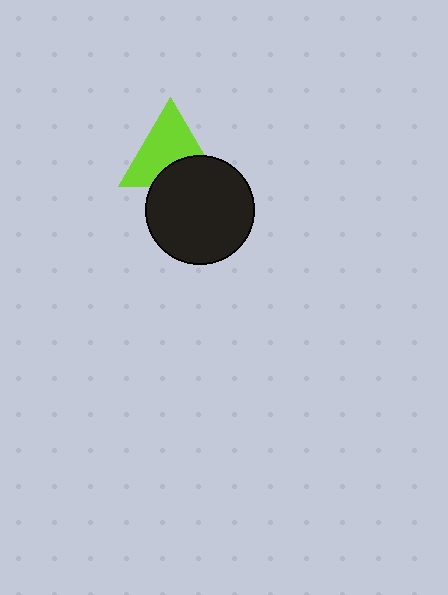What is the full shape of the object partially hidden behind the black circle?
The partially hidden object is a lime triangle.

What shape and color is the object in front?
The object in front is a black circle.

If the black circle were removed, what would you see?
You would see the complete lime triangle.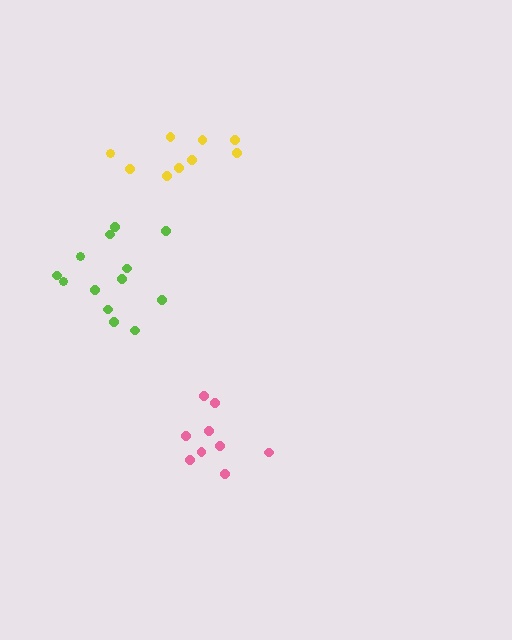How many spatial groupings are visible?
There are 3 spatial groupings.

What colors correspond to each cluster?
The clusters are colored: yellow, pink, lime.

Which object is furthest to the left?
The lime cluster is leftmost.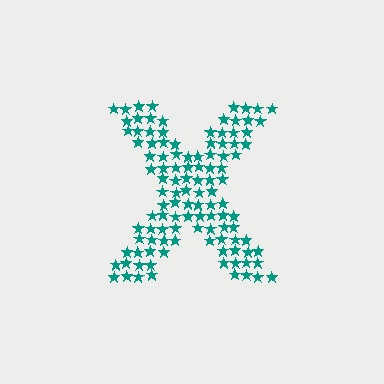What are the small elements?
The small elements are stars.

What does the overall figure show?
The overall figure shows the letter X.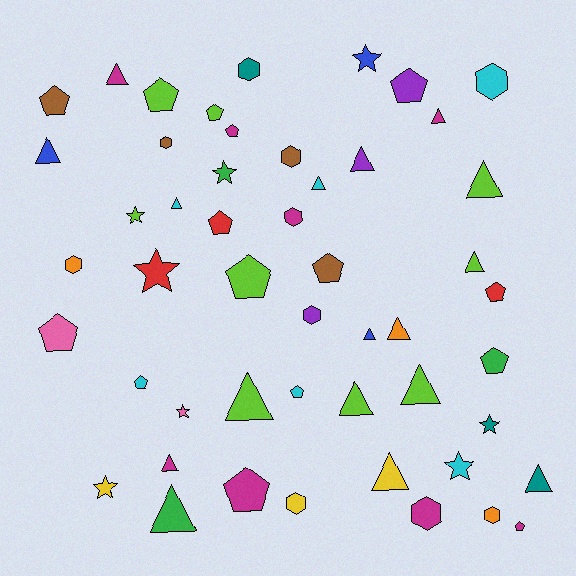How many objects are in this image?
There are 50 objects.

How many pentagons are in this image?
There are 15 pentagons.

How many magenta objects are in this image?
There are 8 magenta objects.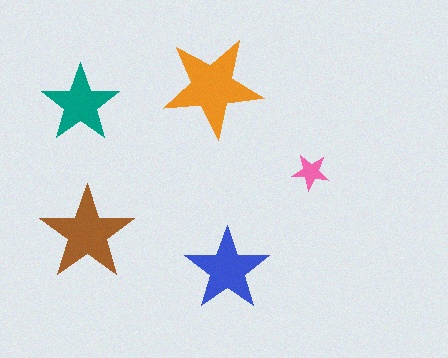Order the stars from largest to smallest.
the orange one, the brown one, the blue one, the teal one, the pink one.